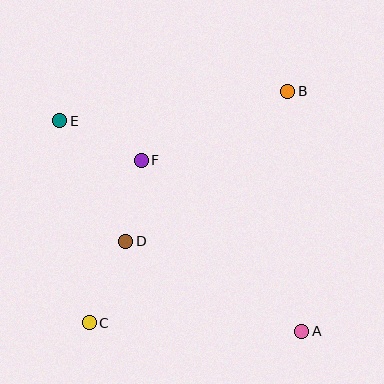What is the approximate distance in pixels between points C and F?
The distance between C and F is approximately 170 pixels.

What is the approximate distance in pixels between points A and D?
The distance between A and D is approximately 198 pixels.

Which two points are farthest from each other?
Points A and E are farthest from each other.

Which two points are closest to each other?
Points D and F are closest to each other.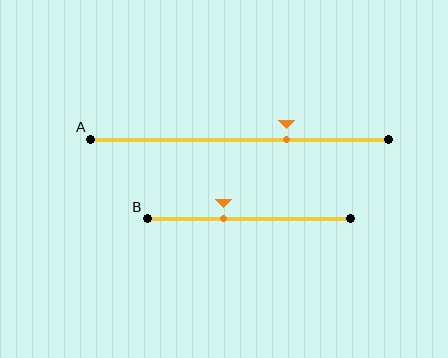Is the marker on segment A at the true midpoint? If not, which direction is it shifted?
No, the marker on segment A is shifted to the right by about 16% of the segment length.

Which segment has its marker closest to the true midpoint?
Segment B has its marker closest to the true midpoint.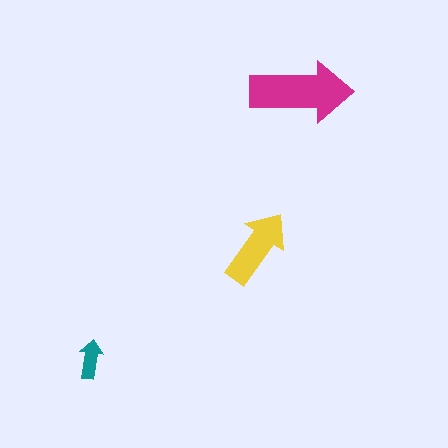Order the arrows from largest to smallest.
the magenta one, the yellow one, the teal one.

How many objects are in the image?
There are 3 objects in the image.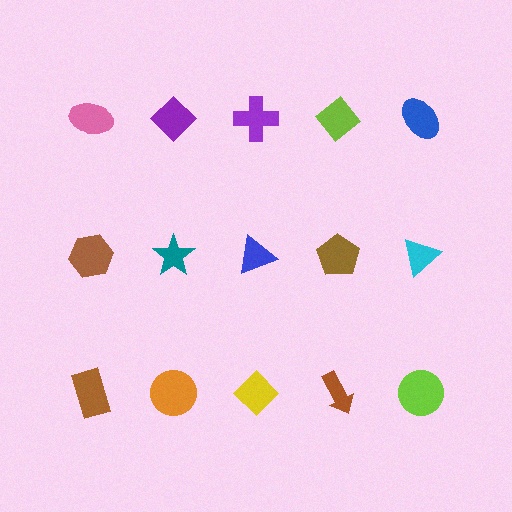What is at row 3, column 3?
A yellow diamond.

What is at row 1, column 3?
A purple cross.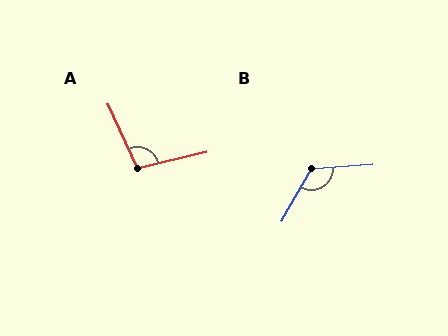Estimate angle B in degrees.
Approximately 123 degrees.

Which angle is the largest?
B, at approximately 123 degrees.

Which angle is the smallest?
A, at approximately 101 degrees.